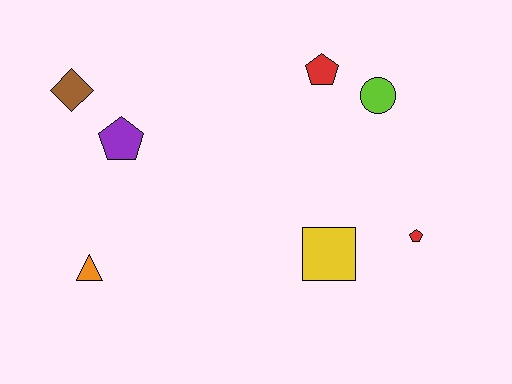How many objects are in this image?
There are 7 objects.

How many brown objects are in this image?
There is 1 brown object.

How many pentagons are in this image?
There are 3 pentagons.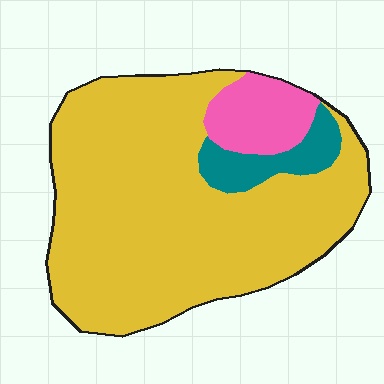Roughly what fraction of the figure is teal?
Teal takes up about one tenth (1/10) of the figure.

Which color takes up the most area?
Yellow, at roughly 80%.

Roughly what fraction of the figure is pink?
Pink takes up less than a sixth of the figure.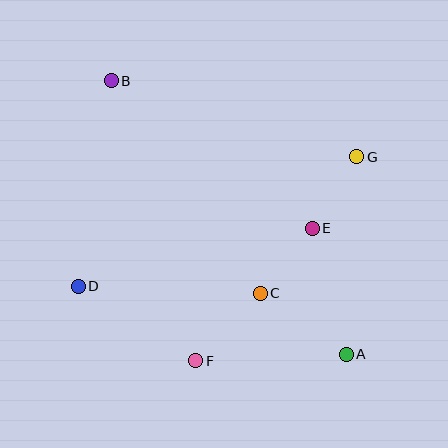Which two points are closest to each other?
Points C and E are closest to each other.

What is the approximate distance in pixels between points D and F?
The distance between D and F is approximately 139 pixels.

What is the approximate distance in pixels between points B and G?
The distance between B and G is approximately 257 pixels.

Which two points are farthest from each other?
Points A and B are farthest from each other.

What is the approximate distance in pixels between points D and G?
The distance between D and G is approximately 307 pixels.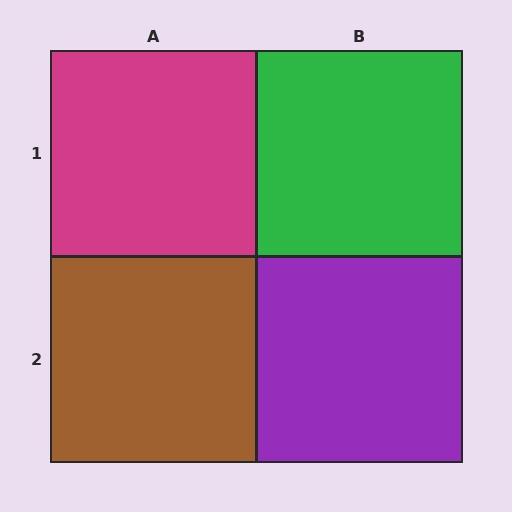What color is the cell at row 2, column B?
Purple.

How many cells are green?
1 cell is green.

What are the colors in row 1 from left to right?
Magenta, green.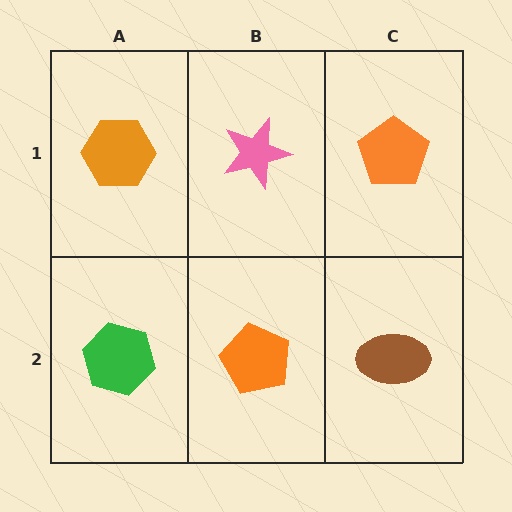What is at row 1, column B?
A pink star.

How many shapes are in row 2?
3 shapes.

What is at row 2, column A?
A green hexagon.